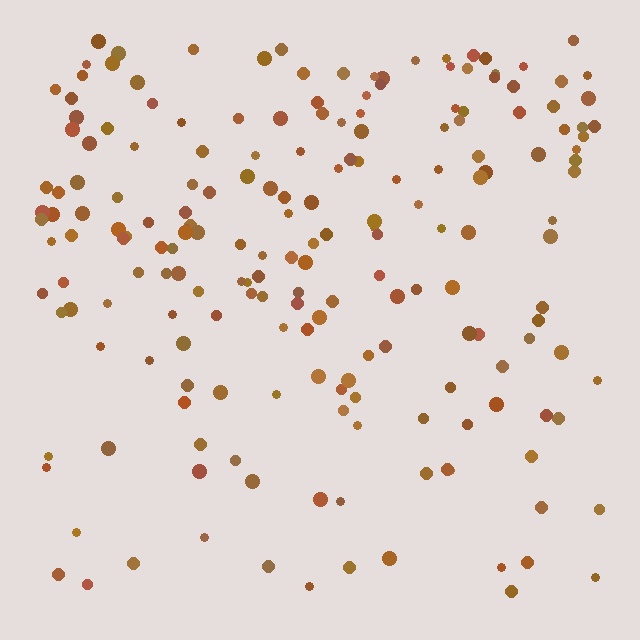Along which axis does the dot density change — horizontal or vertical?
Vertical.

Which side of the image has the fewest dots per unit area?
The bottom.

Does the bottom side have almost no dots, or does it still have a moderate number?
Still a moderate number, just noticeably fewer than the top.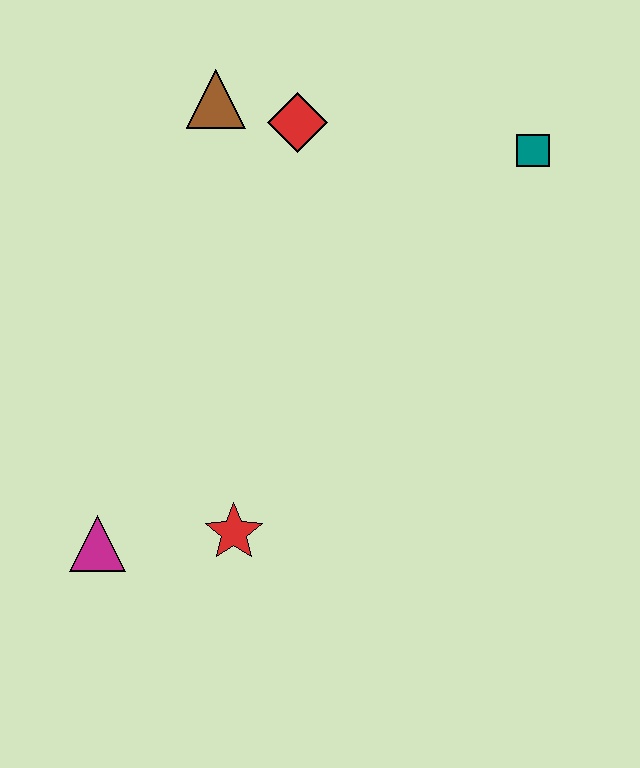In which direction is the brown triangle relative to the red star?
The brown triangle is above the red star.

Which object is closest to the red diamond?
The brown triangle is closest to the red diamond.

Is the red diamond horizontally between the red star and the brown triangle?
No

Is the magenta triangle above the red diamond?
No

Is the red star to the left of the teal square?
Yes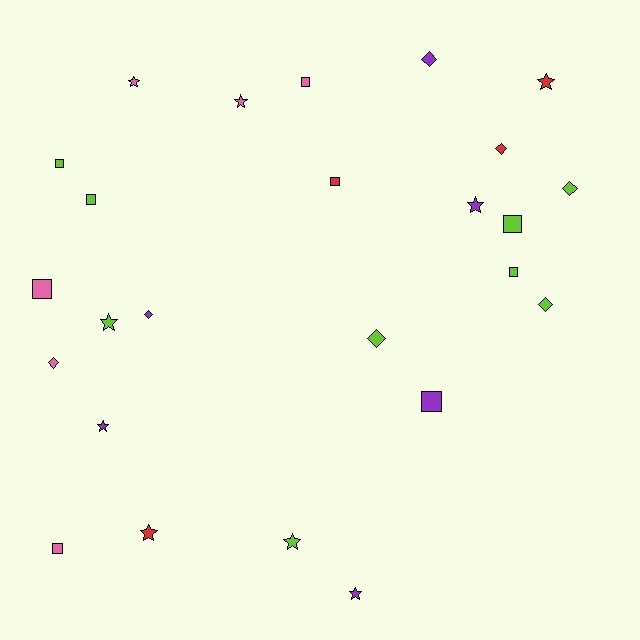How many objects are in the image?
There are 25 objects.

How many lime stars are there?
There are 2 lime stars.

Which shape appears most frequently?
Star, with 9 objects.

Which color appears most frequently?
Lime, with 9 objects.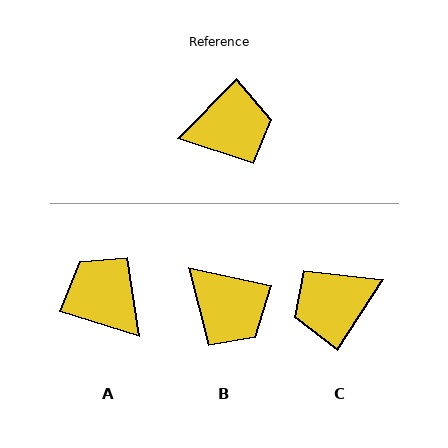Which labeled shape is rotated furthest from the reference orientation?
C, about 168 degrees away.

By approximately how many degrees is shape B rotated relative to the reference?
Approximately 58 degrees clockwise.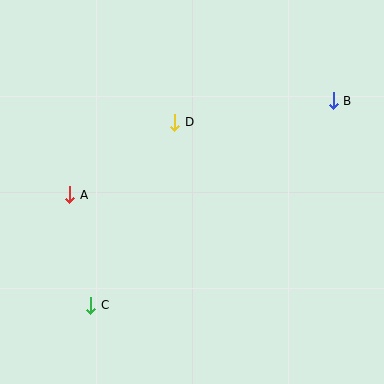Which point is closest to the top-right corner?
Point B is closest to the top-right corner.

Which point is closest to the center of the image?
Point D at (175, 122) is closest to the center.